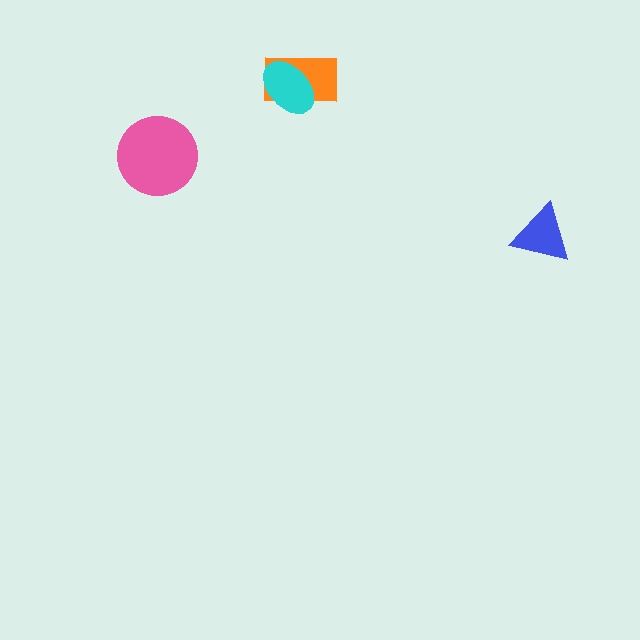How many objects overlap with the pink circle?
0 objects overlap with the pink circle.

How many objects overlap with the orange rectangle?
1 object overlaps with the orange rectangle.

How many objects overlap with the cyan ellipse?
1 object overlaps with the cyan ellipse.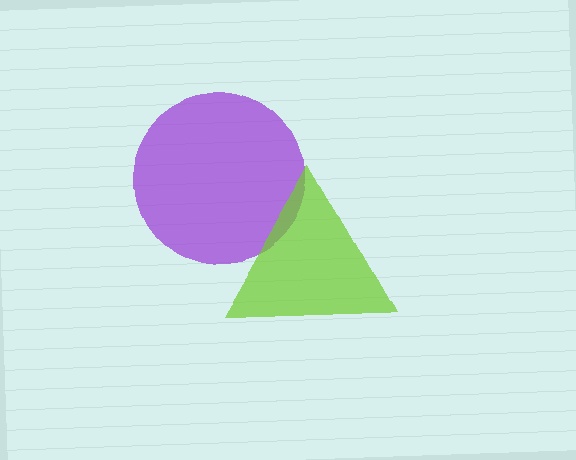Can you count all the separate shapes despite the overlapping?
Yes, there are 2 separate shapes.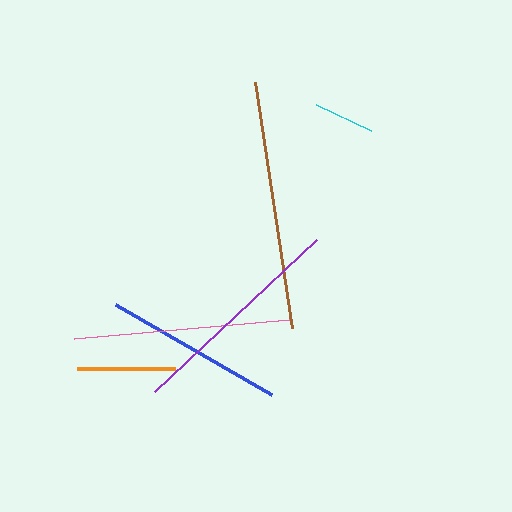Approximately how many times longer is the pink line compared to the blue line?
The pink line is approximately 1.2 times the length of the blue line.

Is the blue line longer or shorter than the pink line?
The pink line is longer than the blue line.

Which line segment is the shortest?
The cyan line is the shortest at approximately 61 pixels.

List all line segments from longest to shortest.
From longest to shortest: brown, purple, pink, blue, orange, cyan.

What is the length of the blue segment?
The blue segment is approximately 180 pixels long.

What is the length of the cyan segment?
The cyan segment is approximately 61 pixels long.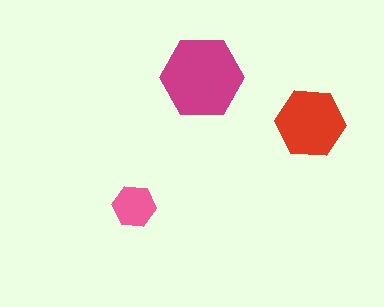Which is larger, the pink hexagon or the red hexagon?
The red one.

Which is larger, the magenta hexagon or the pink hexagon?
The magenta one.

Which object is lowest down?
The pink hexagon is bottommost.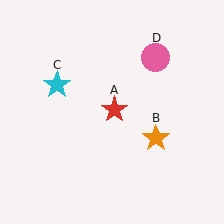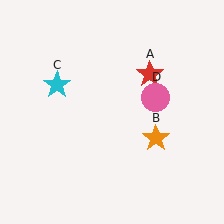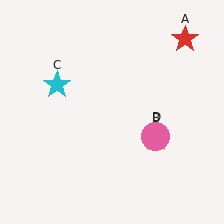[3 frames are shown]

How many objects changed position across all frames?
2 objects changed position: red star (object A), pink circle (object D).